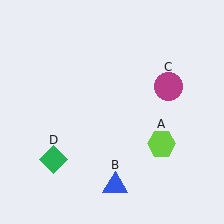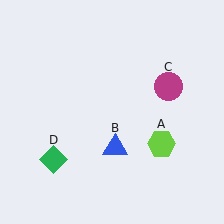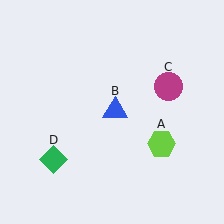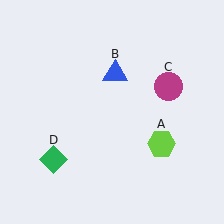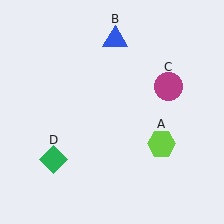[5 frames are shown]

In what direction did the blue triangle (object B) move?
The blue triangle (object B) moved up.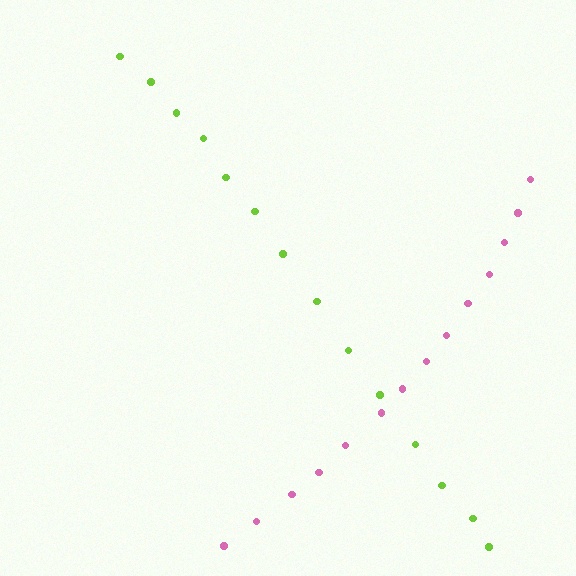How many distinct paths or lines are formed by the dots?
There are 2 distinct paths.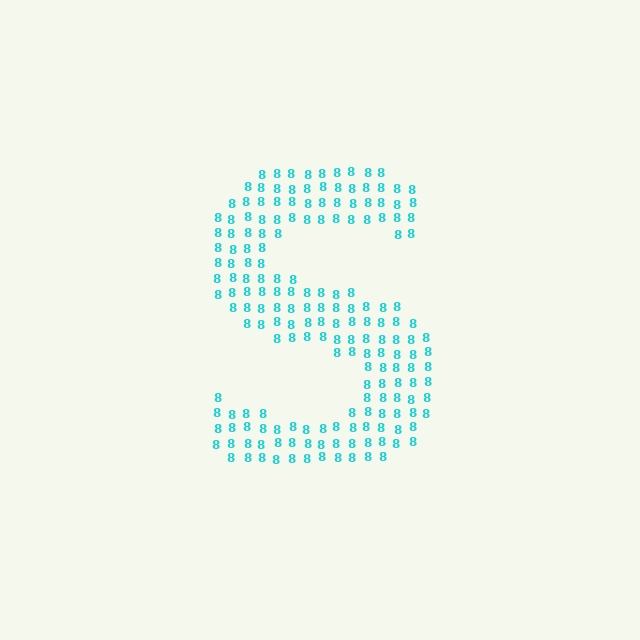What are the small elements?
The small elements are digit 8's.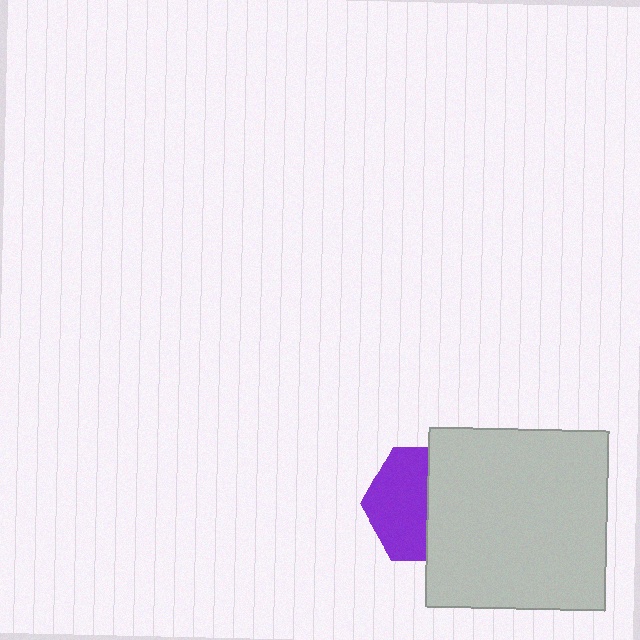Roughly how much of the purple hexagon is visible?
About half of it is visible (roughly 52%).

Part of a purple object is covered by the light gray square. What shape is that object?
It is a hexagon.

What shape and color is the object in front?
The object in front is a light gray square.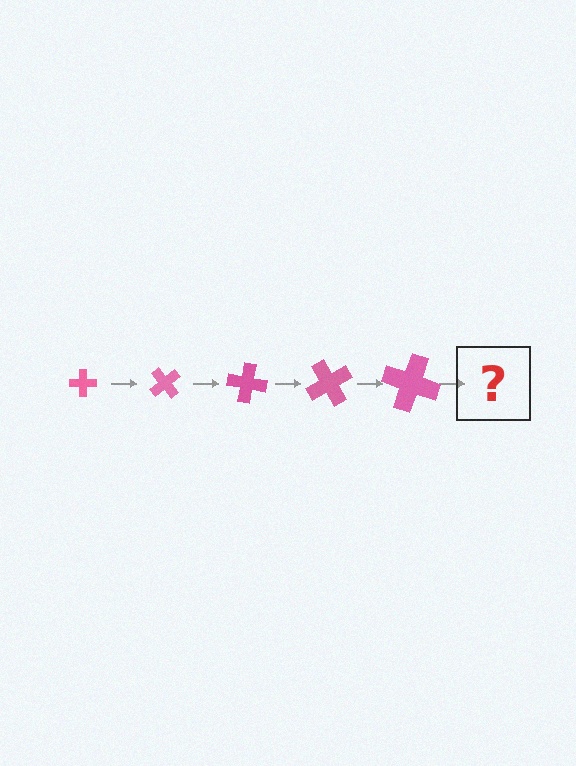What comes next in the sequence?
The next element should be a cross, larger than the previous one and rotated 250 degrees from the start.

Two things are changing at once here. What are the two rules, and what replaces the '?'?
The two rules are that the cross grows larger each step and it rotates 50 degrees each step. The '?' should be a cross, larger than the previous one and rotated 250 degrees from the start.